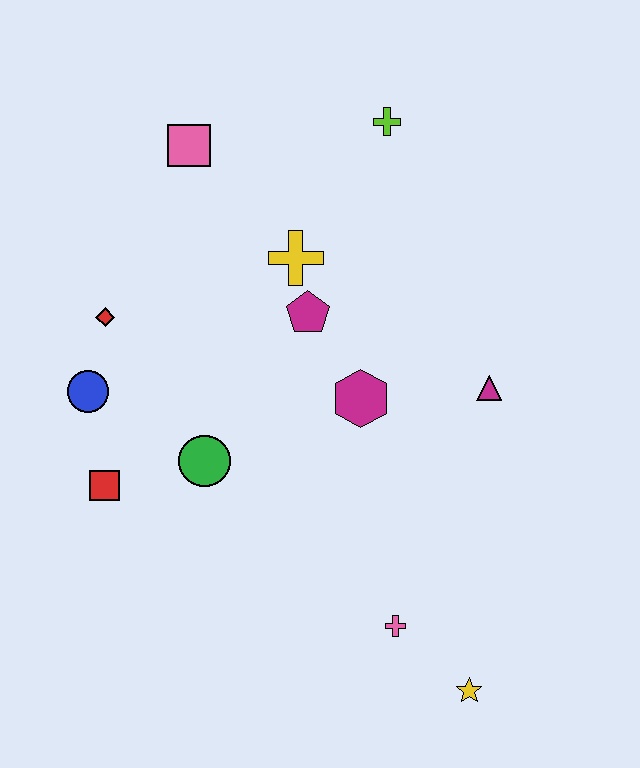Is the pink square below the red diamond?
No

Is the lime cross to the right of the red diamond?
Yes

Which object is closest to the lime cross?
The yellow cross is closest to the lime cross.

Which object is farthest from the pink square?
The yellow star is farthest from the pink square.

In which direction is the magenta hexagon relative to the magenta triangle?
The magenta hexagon is to the left of the magenta triangle.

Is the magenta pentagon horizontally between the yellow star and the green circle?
Yes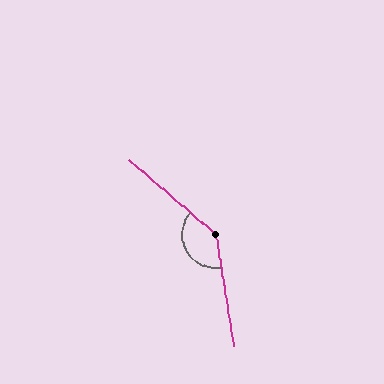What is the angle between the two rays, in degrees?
Approximately 140 degrees.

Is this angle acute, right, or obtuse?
It is obtuse.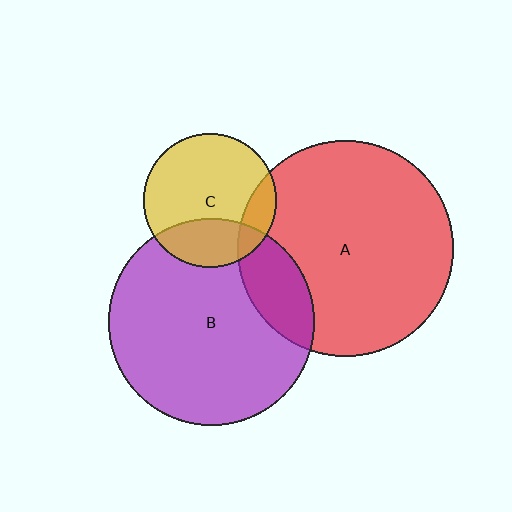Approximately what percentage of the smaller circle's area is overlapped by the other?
Approximately 15%.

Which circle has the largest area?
Circle A (red).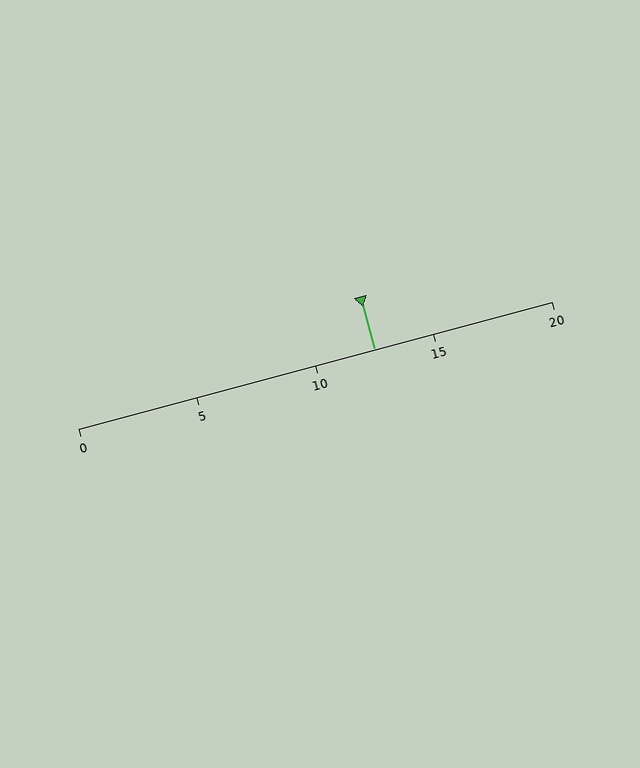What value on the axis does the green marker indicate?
The marker indicates approximately 12.5.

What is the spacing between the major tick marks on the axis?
The major ticks are spaced 5 apart.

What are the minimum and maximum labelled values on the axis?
The axis runs from 0 to 20.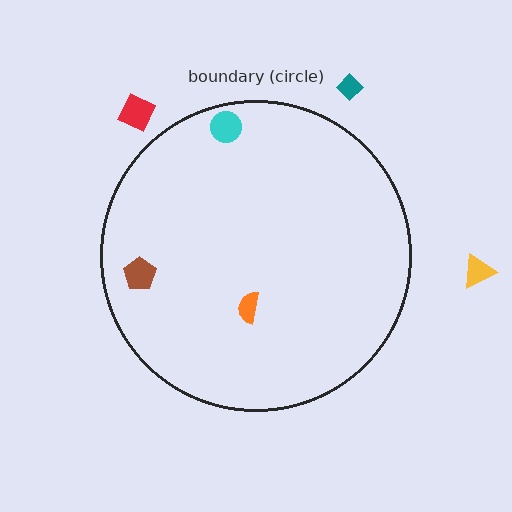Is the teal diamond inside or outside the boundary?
Outside.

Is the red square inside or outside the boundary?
Outside.